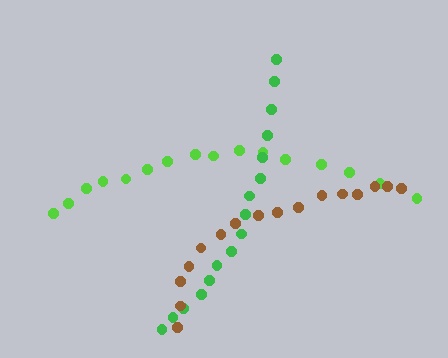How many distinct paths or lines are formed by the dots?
There are 3 distinct paths.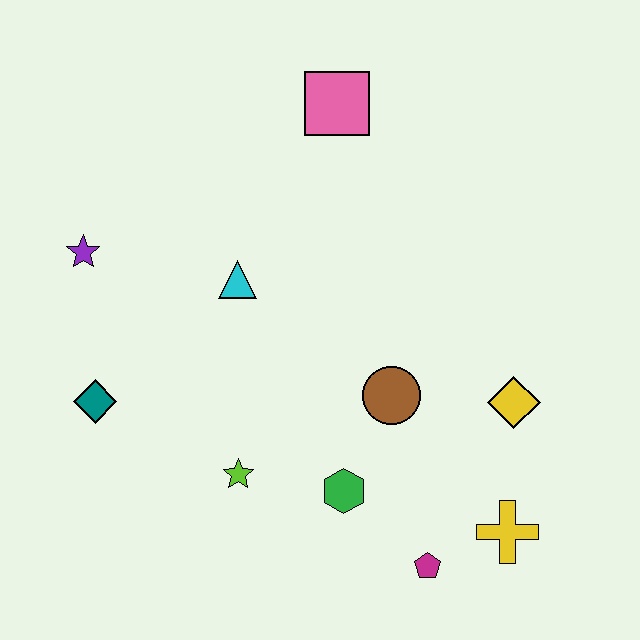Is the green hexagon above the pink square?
No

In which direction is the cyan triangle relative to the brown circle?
The cyan triangle is to the left of the brown circle.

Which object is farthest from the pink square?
The magenta pentagon is farthest from the pink square.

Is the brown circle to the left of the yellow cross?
Yes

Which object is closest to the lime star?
The green hexagon is closest to the lime star.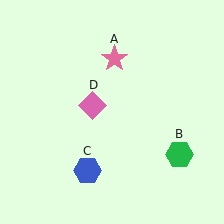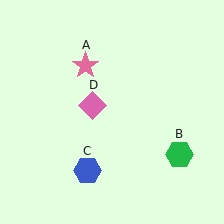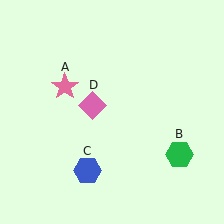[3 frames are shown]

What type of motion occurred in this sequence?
The pink star (object A) rotated counterclockwise around the center of the scene.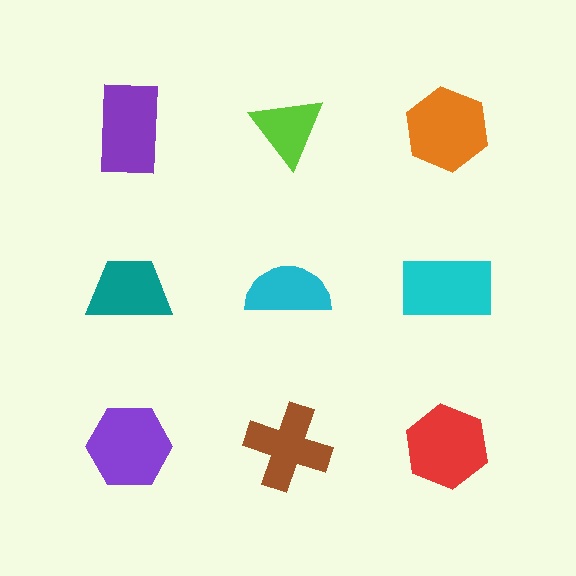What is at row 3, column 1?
A purple hexagon.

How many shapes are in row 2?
3 shapes.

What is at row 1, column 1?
A purple rectangle.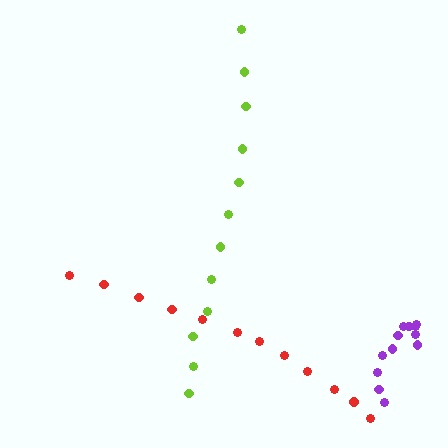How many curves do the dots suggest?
There are 3 distinct paths.